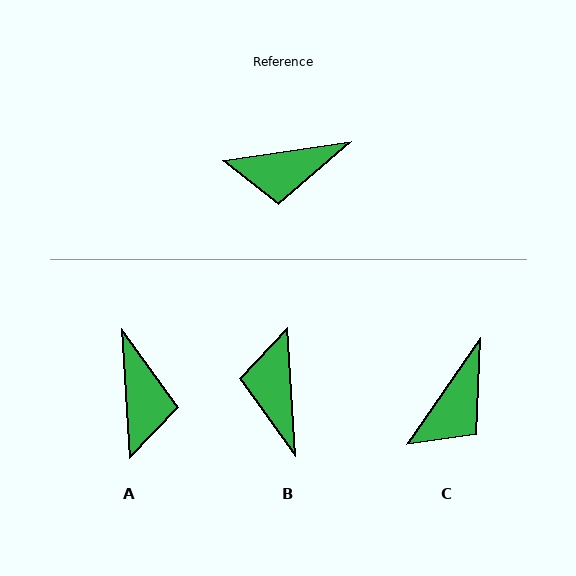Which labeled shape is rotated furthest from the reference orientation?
B, about 95 degrees away.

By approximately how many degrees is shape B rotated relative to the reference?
Approximately 95 degrees clockwise.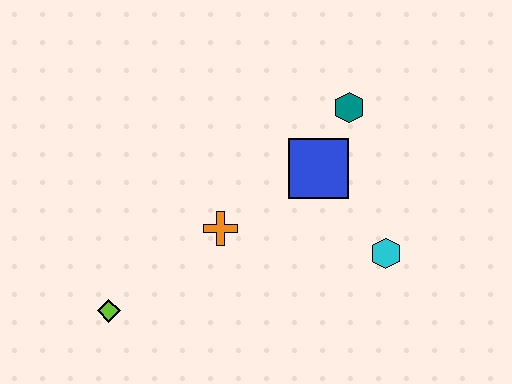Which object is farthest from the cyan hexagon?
The lime diamond is farthest from the cyan hexagon.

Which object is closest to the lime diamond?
The orange cross is closest to the lime diamond.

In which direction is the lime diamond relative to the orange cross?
The lime diamond is to the left of the orange cross.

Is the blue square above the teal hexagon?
No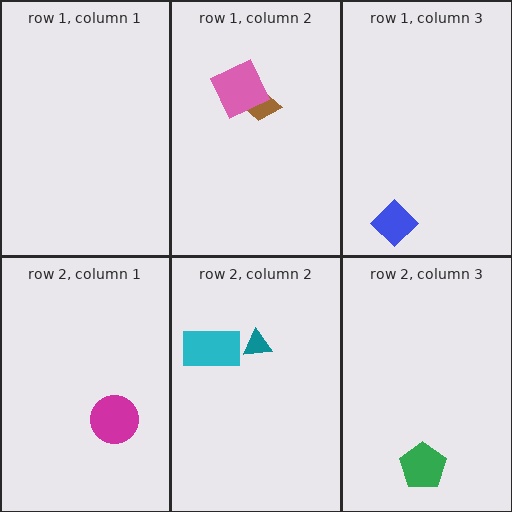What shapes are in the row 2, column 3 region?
The green pentagon.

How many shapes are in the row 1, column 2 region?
2.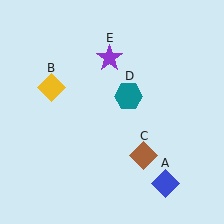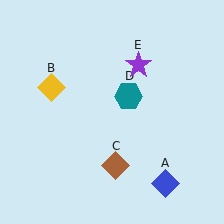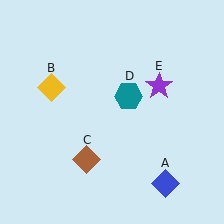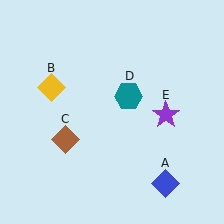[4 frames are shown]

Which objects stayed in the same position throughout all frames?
Blue diamond (object A) and yellow diamond (object B) and teal hexagon (object D) remained stationary.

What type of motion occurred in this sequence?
The brown diamond (object C), purple star (object E) rotated clockwise around the center of the scene.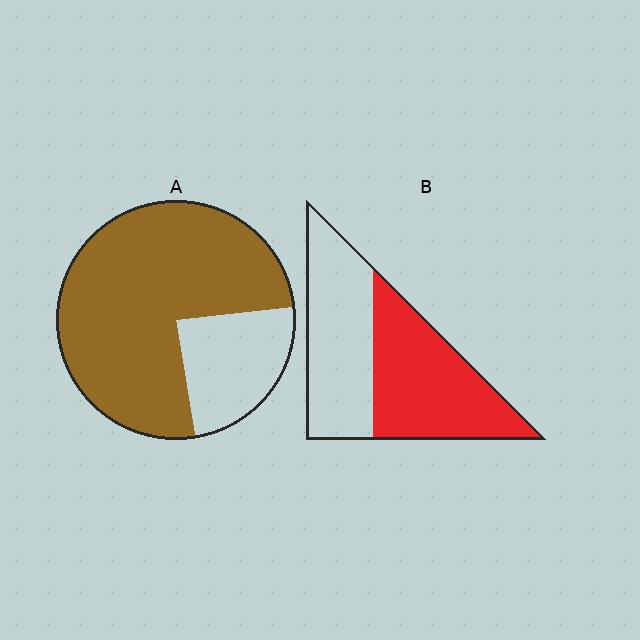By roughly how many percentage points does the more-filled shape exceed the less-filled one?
By roughly 25 percentage points (A over B).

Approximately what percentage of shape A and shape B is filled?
A is approximately 75% and B is approximately 50%.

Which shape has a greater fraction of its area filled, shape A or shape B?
Shape A.